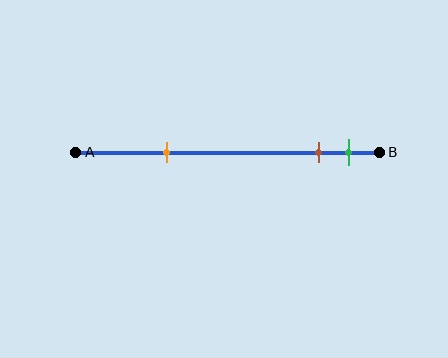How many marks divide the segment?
There are 3 marks dividing the segment.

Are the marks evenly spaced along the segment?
No, the marks are not evenly spaced.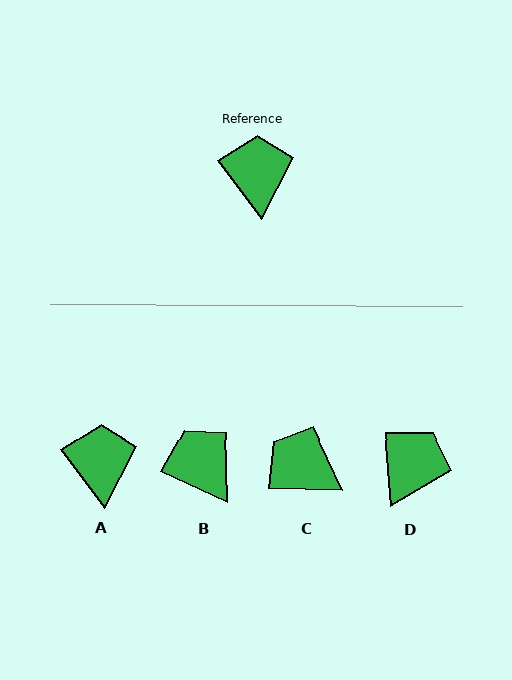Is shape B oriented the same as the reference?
No, it is off by about 28 degrees.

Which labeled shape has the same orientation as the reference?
A.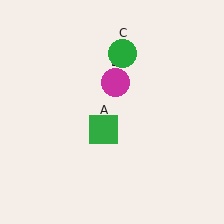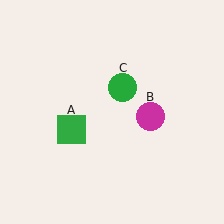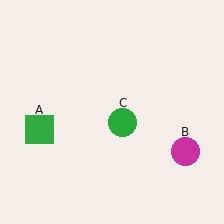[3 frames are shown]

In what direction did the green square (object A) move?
The green square (object A) moved left.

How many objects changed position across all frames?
3 objects changed position: green square (object A), magenta circle (object B), green circle (object C).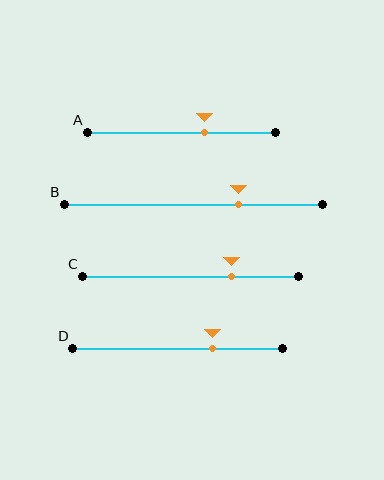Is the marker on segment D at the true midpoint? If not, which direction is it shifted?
No, the marker on segment D is shifted to the right by about 17% of the segment length.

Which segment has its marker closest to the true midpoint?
Segment A has its marker closest to the true midpoint.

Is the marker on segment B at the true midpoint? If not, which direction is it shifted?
No, the marker on segment B is shifted to the right by about 17% of the segment length.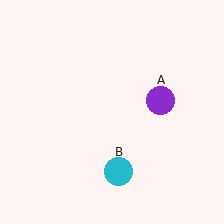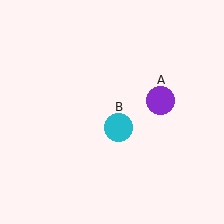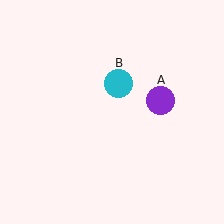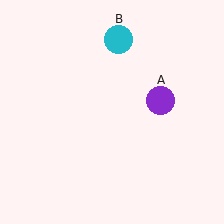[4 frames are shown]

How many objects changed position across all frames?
1 object changed position: cyan circle (object B).